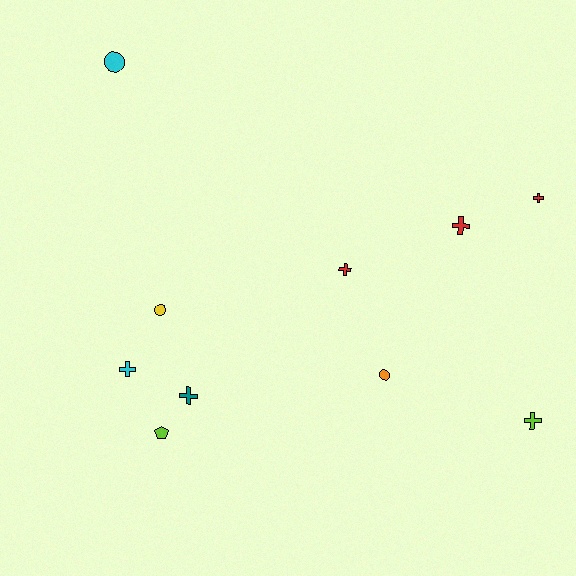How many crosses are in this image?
There are 6 crosses.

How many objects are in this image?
There are 10 objects.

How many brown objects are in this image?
There are no brown objects.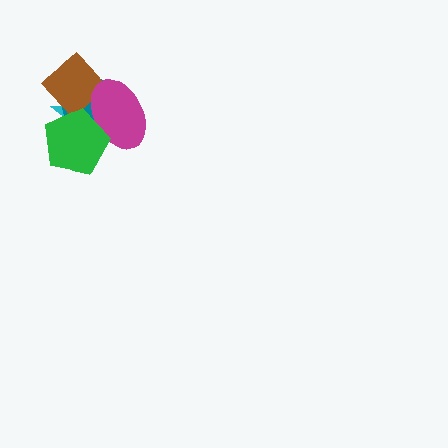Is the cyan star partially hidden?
Yes, it is partially covered by another shape.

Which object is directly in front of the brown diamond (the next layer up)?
The magenta ellipse is directly in front of the brown diamond.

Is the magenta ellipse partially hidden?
Yes, it is partially covered by another shape.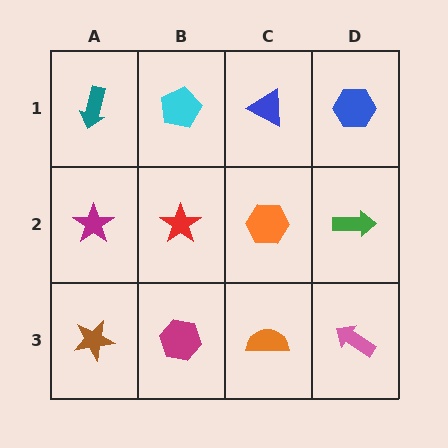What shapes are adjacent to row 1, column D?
A green arrow (row 2, column D), a blue triangle (row 1, column C).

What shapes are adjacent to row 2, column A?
A teal arrow (row 1, column A), a brown star (row 3, column A), a red star (row 2, column B).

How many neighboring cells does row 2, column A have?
3.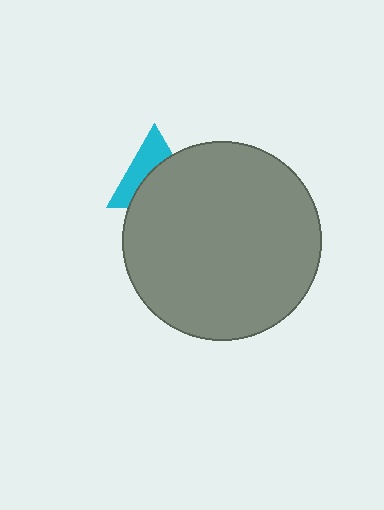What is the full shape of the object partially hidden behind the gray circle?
The partially hidden object is a cyan triangle.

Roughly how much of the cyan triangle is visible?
A small part of it is visible (roughly 44%).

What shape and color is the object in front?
The object in front is a gray circle.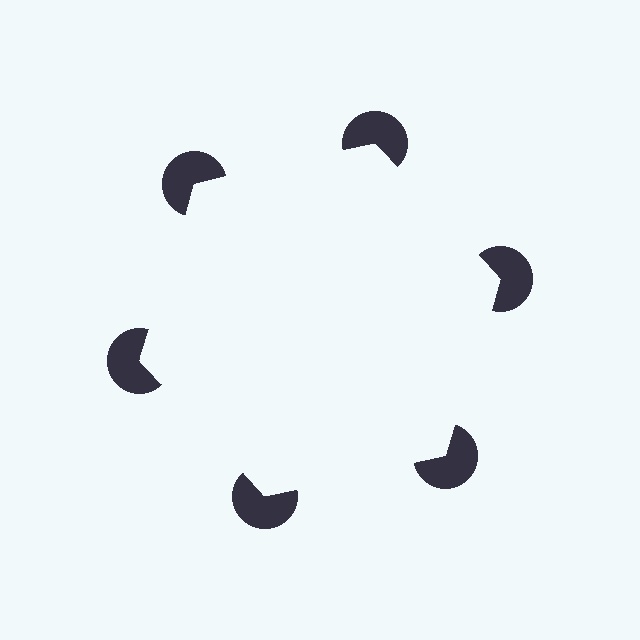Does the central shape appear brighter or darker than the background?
It typically appears slightly brighter than the background, even though no actual brightness change is drawn.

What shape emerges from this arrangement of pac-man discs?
An illusory hexagon — its edges are inferred from the aligned wedge cuts in the pac-man discs, not physically drawn.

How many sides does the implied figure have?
6 sides.